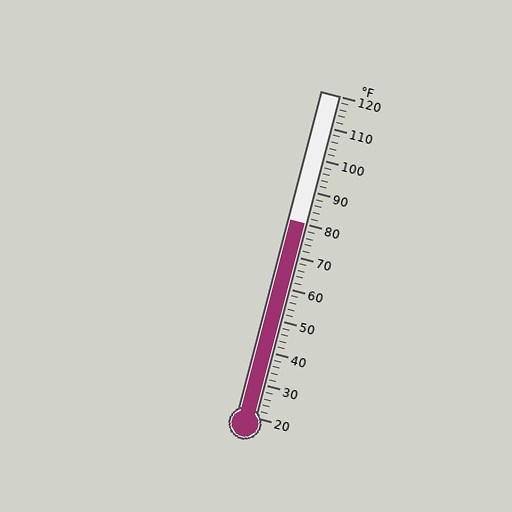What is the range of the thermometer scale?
The thermometer scale ranges from 20°F to 120°F.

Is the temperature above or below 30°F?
The temperature is above 30°F.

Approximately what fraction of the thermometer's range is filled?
The thermometer is filled to approximately 60% of its range.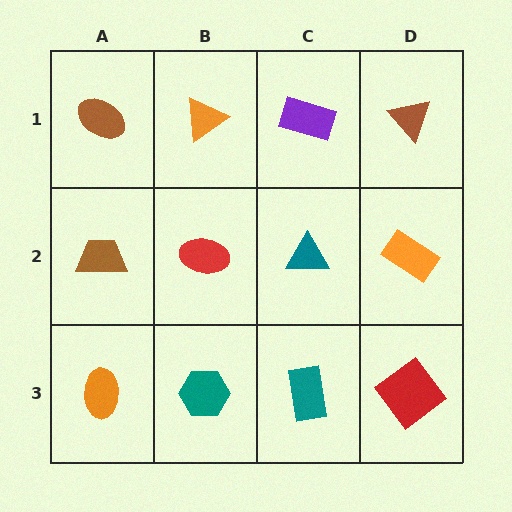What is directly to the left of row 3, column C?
A teal hexagon.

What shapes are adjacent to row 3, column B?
A red ellipse (row 2, column B), an orange ellipse (row 3, column A), a teal rectangle (row 3, column C).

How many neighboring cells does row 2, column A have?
3.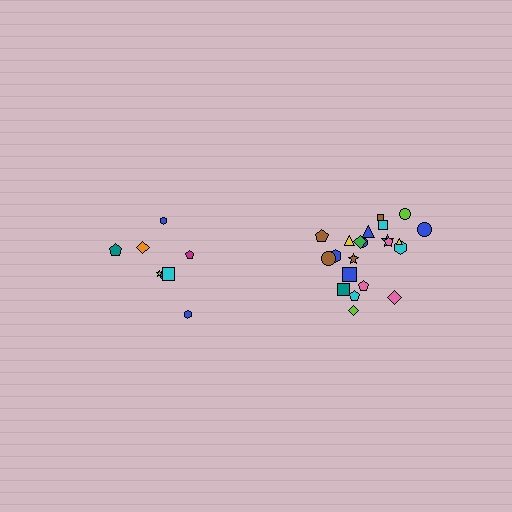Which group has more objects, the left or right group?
The right group.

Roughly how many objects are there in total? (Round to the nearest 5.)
Roughly 30 objects in total.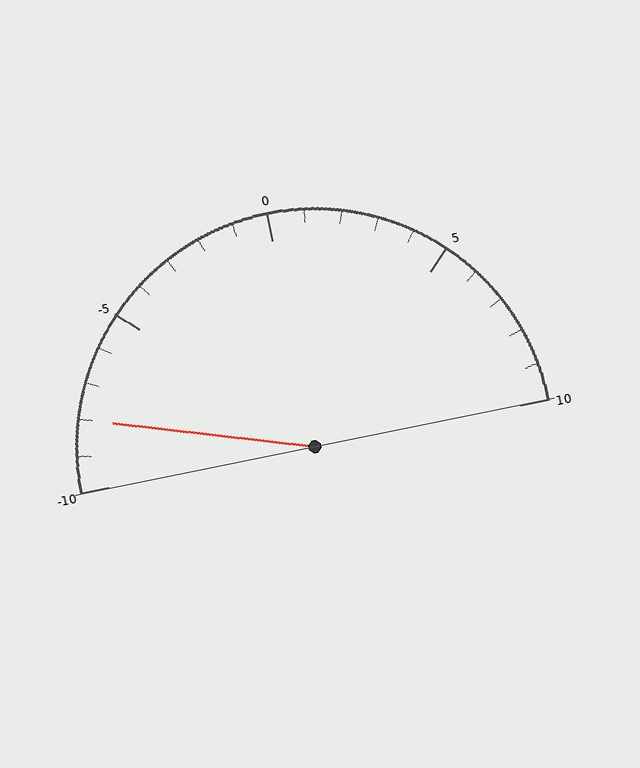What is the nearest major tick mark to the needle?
The nearest major tick mark is -10.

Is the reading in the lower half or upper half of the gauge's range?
The reading is in the lower half of the range (-10 to 10).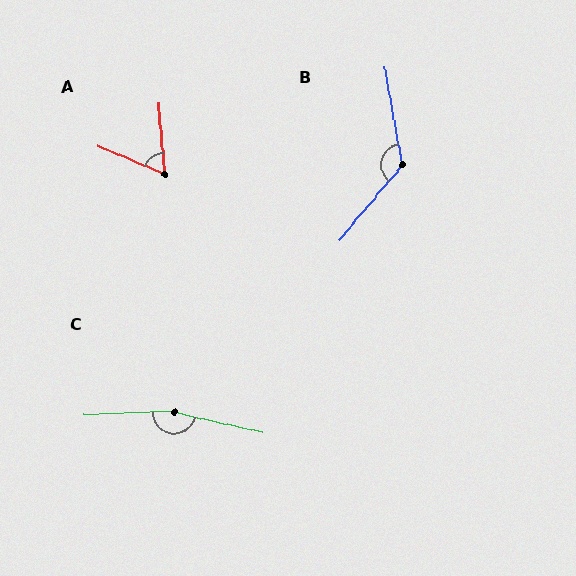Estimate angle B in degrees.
Approximately 130 degrees.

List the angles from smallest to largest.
A (62°), B (130°), C (166°).